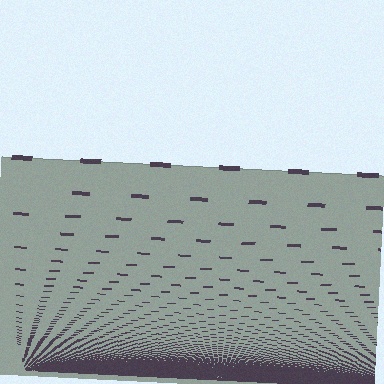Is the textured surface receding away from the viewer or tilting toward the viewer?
The surface appears to tilt toward the viewer. Texture elements get larger and sparser toward the top.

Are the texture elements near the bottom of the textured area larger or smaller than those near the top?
Smaller. The gradient is inverted — elements near the bottom are smaller and denser.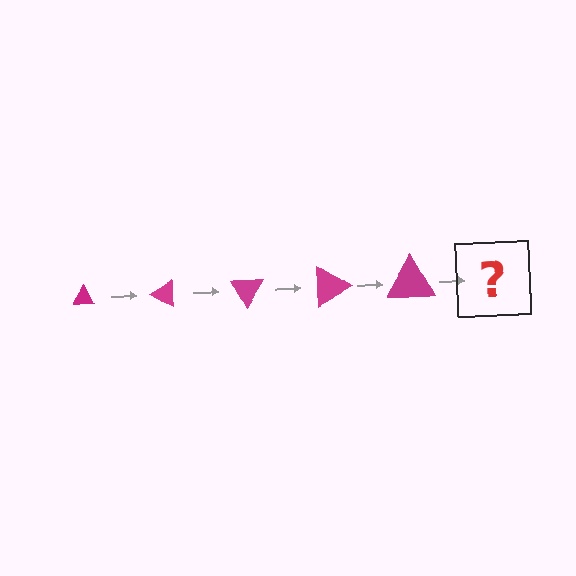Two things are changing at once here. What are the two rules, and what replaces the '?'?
The two rules are that the triangle grows larger each step and it rotates 30 degrees each step. The '?' should be a triangle, larger than the previous one and rotated 150 degrees from the start.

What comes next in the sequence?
The next element should be a triangle, larger than the previous one and rotated 150 degrees from the start.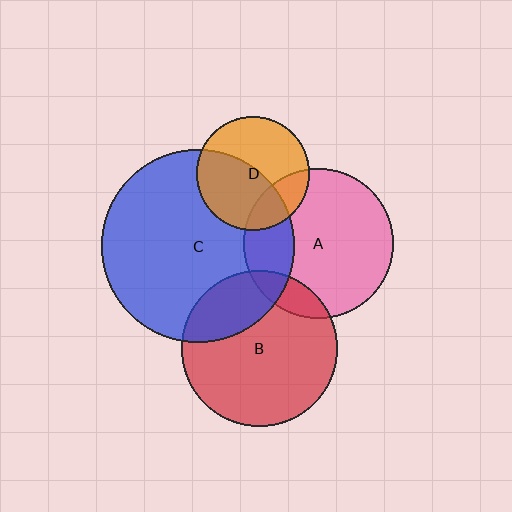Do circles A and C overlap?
Yes.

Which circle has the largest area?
Circle C (blue).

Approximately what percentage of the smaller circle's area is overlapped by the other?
Approximately 25%.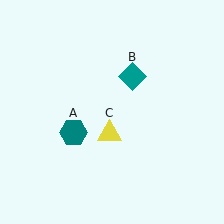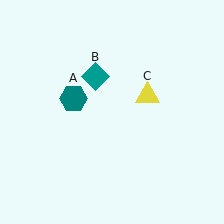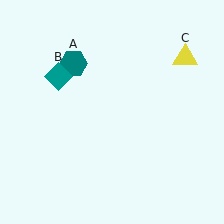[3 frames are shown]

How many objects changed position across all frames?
3 objects changed position: teal hexagon (object A), teal diamond (object B), yellow triangle (object C).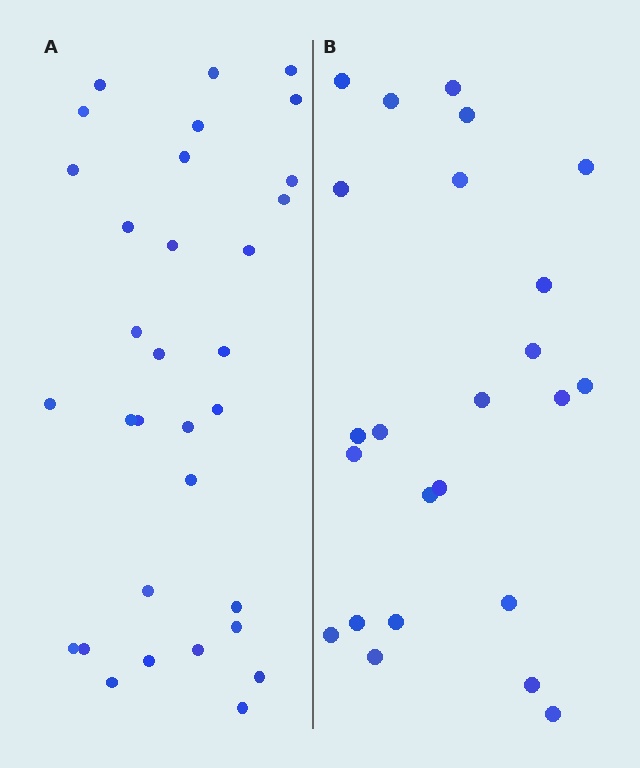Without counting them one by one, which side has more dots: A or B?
Region A (the left region) has more dots.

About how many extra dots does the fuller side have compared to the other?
Region A has roughly 8 or so more dots than region B.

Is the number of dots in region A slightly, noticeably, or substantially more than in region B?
Region A has noticeably more, but not dramatically so. The ratio is roughly 1.3 to 1.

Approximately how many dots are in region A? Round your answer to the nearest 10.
About 30 dots. (The exact count is 32, which rounds to 30.)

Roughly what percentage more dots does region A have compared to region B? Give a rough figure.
About 35% more.